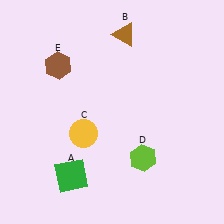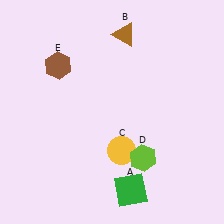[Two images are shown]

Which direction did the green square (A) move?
The green square (A) moved right.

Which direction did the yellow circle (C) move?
The yellow circle (C) moved right.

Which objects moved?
The objects that moved are: the green square (A), the yellow circle (C).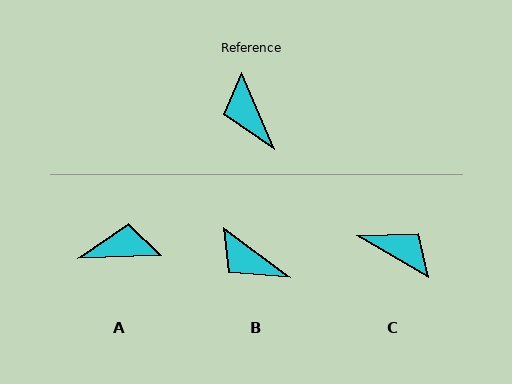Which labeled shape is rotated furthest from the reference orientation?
C, about 143 degrees away.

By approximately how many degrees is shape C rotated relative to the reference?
Approximately 143 degrees clockwise.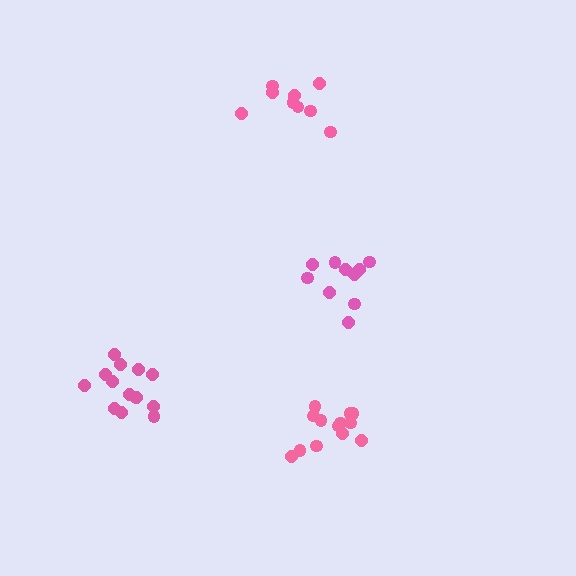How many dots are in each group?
Group 1: 13 dots, Group 2: 10 dots, Group 3: 9 dots, Group 4: 14 dots (46 total).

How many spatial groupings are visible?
There are 4 spatial groupings.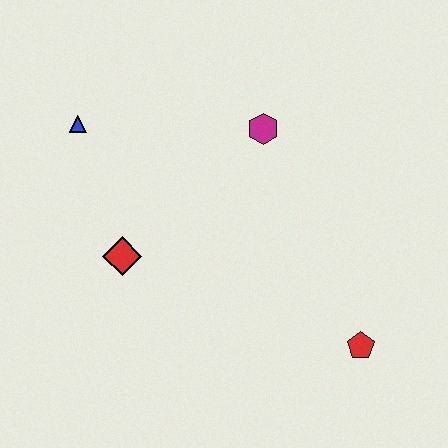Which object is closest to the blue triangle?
The red diamond is closest to the blue triangle.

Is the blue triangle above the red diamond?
Yes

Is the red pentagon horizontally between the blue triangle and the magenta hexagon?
No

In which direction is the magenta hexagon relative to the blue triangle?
The magenta hexagon is to the right of the blue triangle.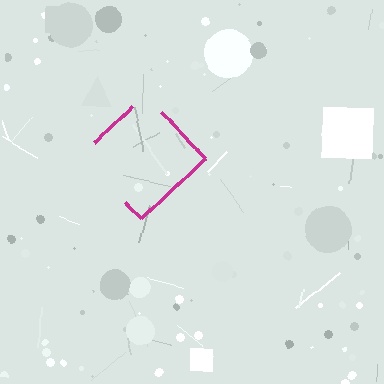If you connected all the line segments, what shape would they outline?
They would outline a diamond.